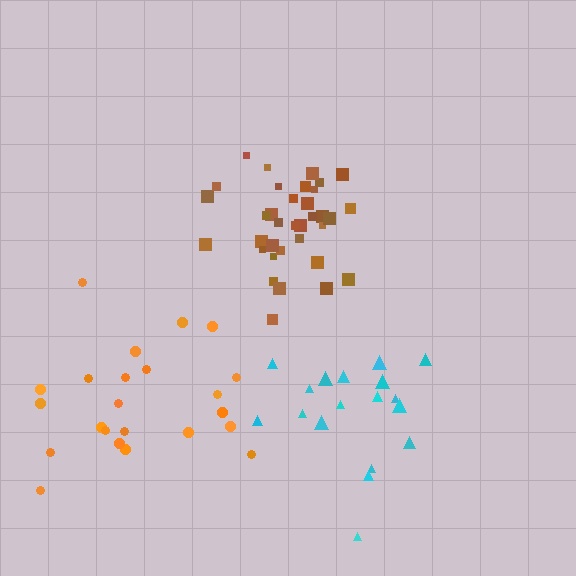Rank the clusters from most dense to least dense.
brown, cyan, orange.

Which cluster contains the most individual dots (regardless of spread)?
Brown (35).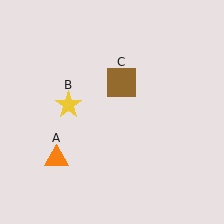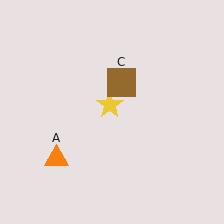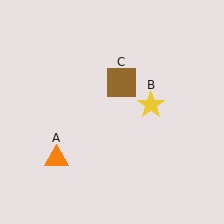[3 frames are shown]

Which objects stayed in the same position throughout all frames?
Orange triangle (object A) and brown square (object C) remained stationary.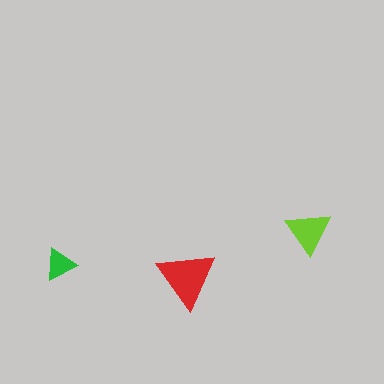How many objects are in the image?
There are 3 objects in the image.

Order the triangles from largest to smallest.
the red one, the lime one, the green one.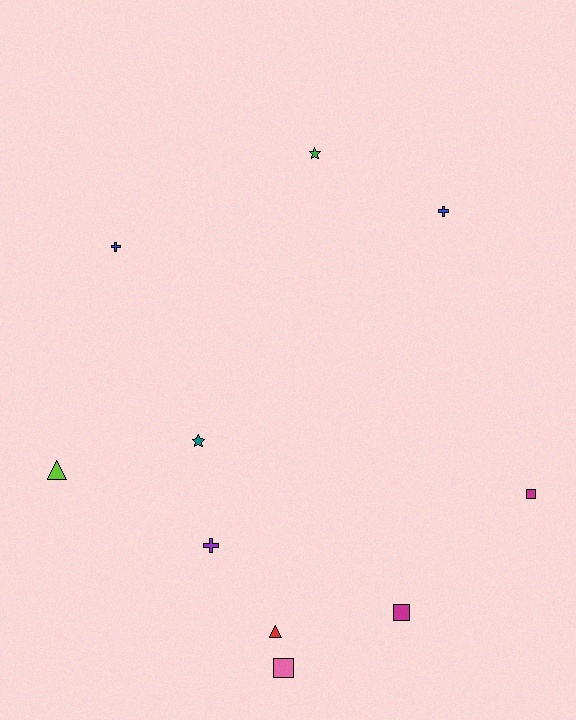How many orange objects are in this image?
There are no orange objects.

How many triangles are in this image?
There are 2 triangles.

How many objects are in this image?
There are 10 objects.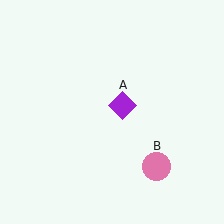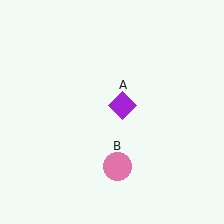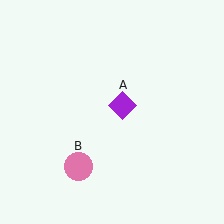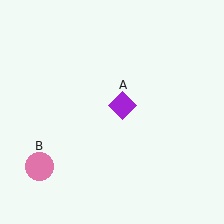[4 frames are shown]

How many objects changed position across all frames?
1 object changed position: pink circle (object B).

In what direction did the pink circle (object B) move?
The pink circle (object B) moved left.